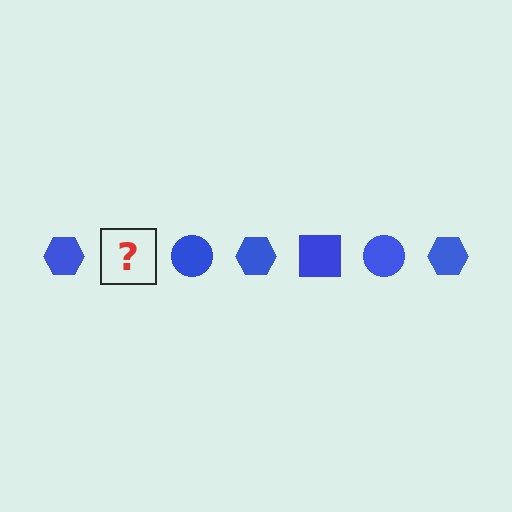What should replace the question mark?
The question mark should be replaced with a blue square.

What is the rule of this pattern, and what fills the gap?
The rule is that the pattern cycles through hexagon, square, circle shapes in blue. The gap should be filled with a blue square.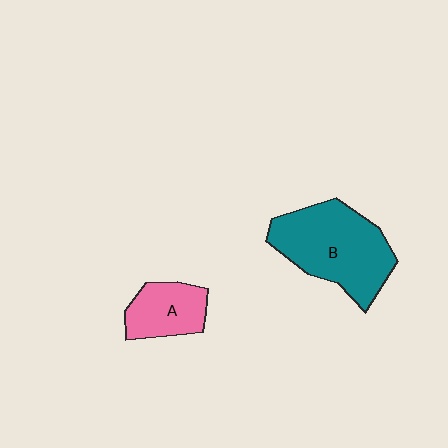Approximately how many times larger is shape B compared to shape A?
Approximately 2.0 times.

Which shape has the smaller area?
Shape A (pink).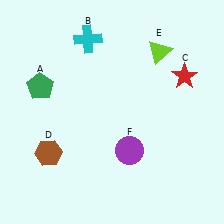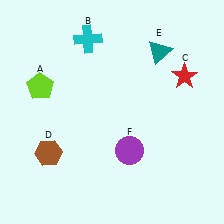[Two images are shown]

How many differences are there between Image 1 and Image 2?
There are 2 differences between the two images.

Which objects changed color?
A changed from green to lime. E changed from lime to teal.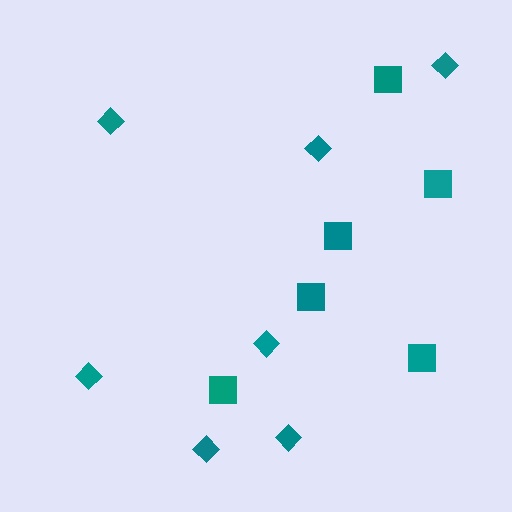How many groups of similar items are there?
There are 2 groups: one group of squares (6) and one group of diamonds (7).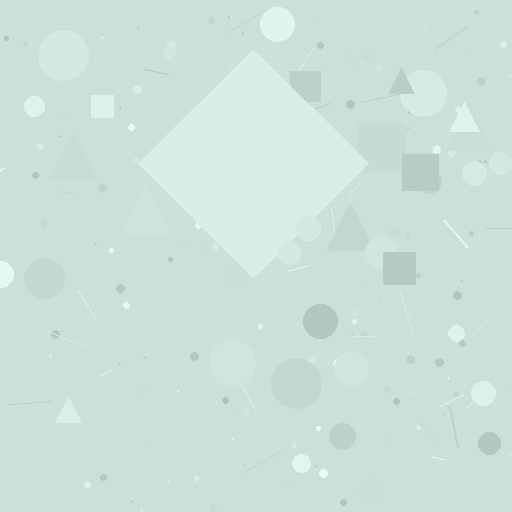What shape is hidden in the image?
A diamond is hidden in the image.